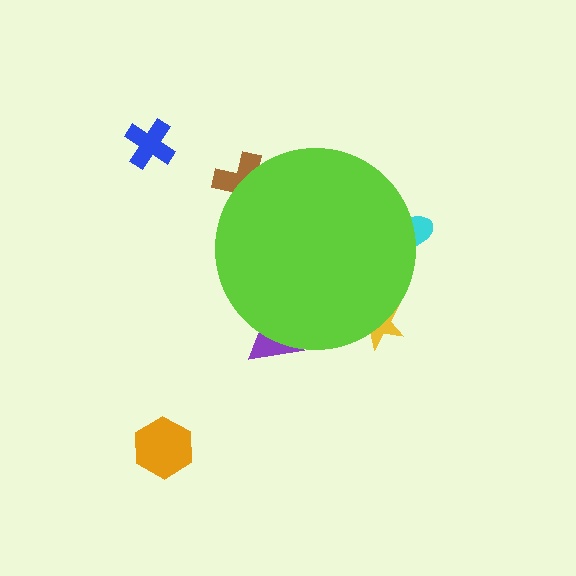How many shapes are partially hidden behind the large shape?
4 shapes are partially hidden.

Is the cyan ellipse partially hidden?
Yes, the cyan ellipse is partially hidden behind the lime circle.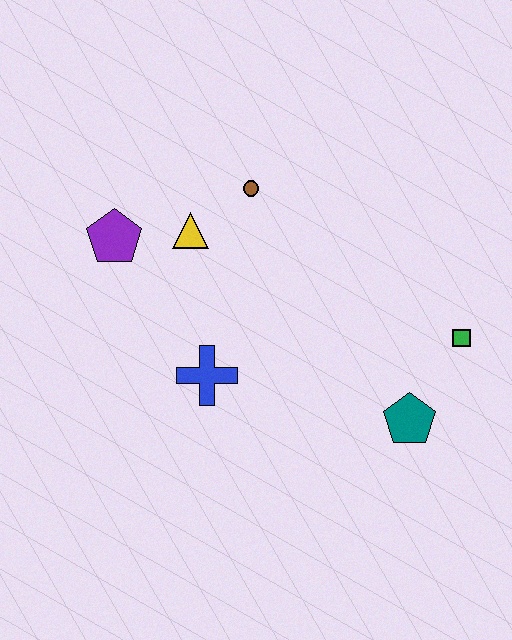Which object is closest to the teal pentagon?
The green square is closest to the teal pentagon.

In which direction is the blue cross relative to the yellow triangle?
The blue cross is below the yellow triangle.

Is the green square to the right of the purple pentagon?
Yes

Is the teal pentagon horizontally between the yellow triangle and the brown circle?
No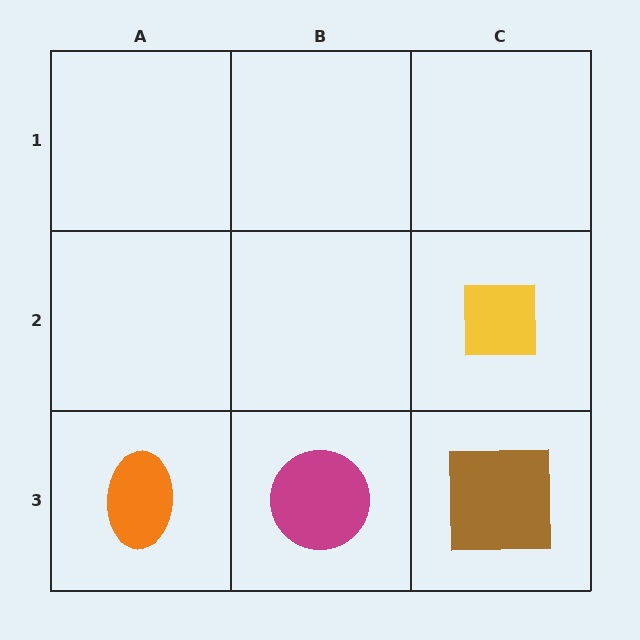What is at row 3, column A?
An orange ellipse.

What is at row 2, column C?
A yellow square.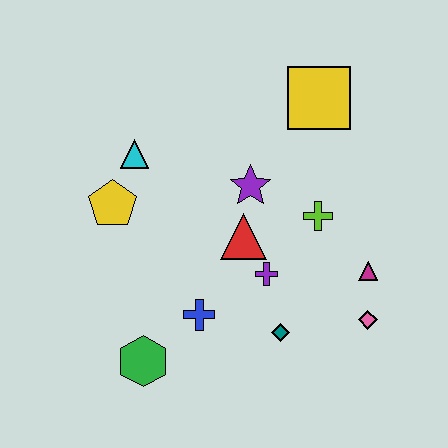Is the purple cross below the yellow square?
Yes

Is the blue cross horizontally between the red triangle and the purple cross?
No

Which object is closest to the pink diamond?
The magenta triangle is closest to the pink diamond.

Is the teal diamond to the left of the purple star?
No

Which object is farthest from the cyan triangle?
The pink diamond is farthest from the cyan triangle.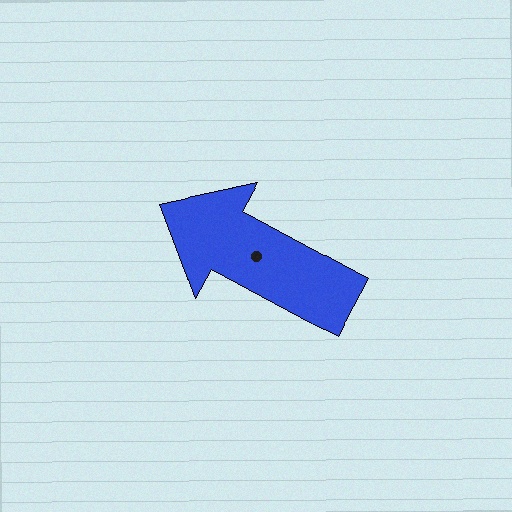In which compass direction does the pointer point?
Northwest.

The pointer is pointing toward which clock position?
Roughly 10 o'clock.